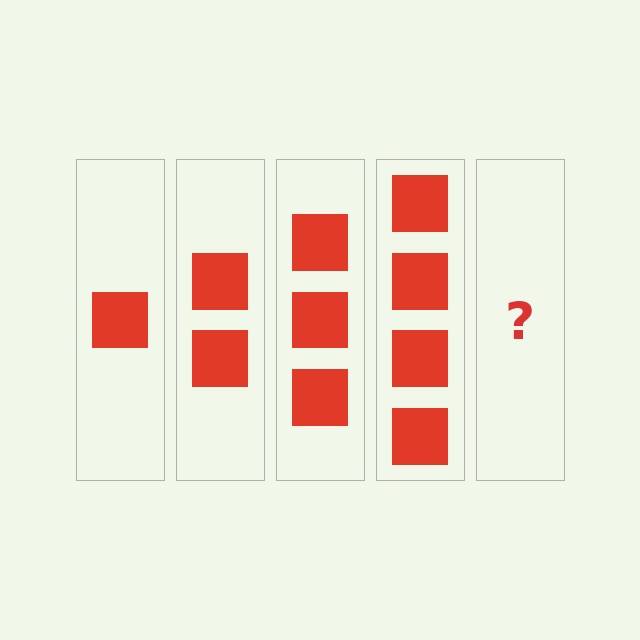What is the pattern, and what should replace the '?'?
The pattern is that each step adds one more square. The '?' should be 5 squares.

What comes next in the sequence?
The next element should be 5 squares.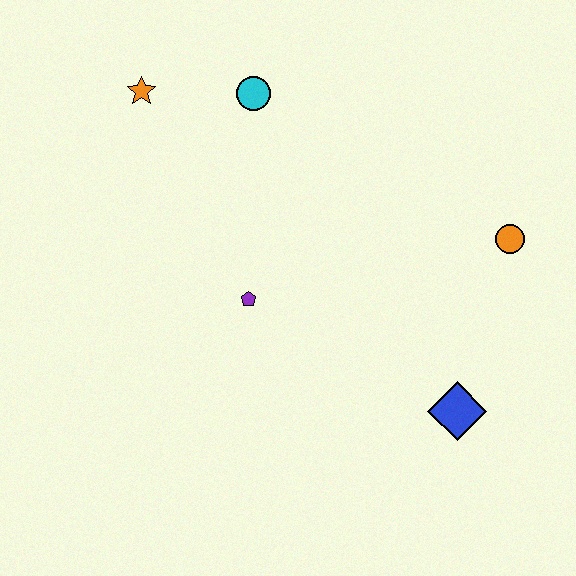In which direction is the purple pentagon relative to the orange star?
The purple pentagon is below the orange star.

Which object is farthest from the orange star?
The blue diamond is farthest from the orange star.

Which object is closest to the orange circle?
The blue diamond is closest to the orange circle.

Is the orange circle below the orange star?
Yes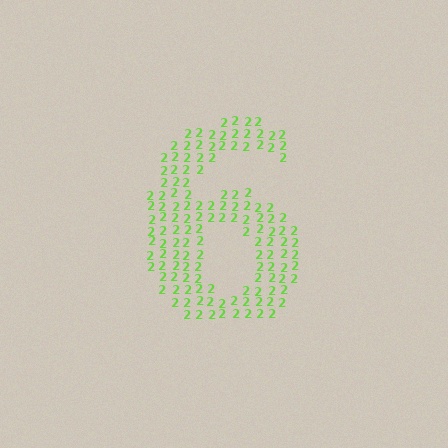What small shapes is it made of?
It is made of small digit 2's.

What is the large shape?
The large shape is the digit 6.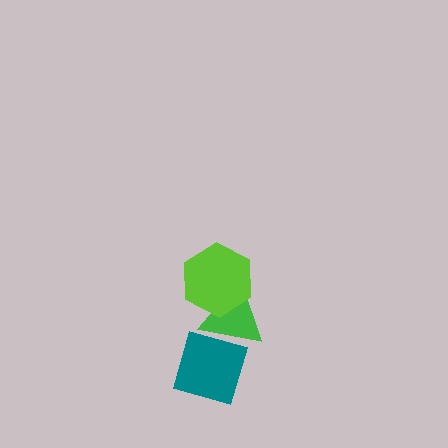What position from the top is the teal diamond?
The teal diamond is 3rd from the top.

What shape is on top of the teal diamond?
The green triangle is on top of the teal diamond.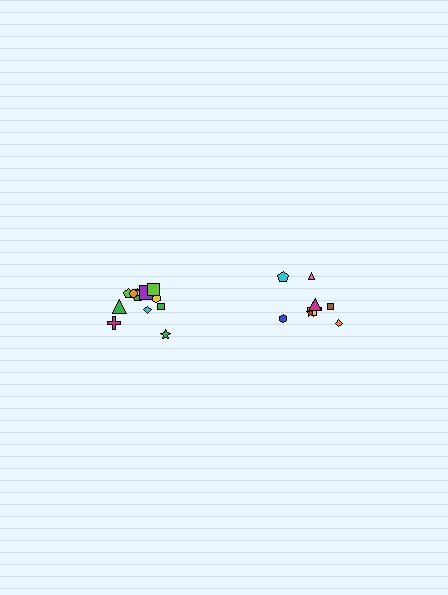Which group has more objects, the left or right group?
The left group.